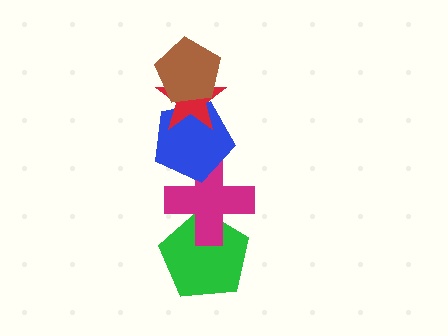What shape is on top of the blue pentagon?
The red star is on top of the blue pentagon.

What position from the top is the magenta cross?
The magenta cross is 4th from the top.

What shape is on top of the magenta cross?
The blue pentagon is on top of the magenta cross.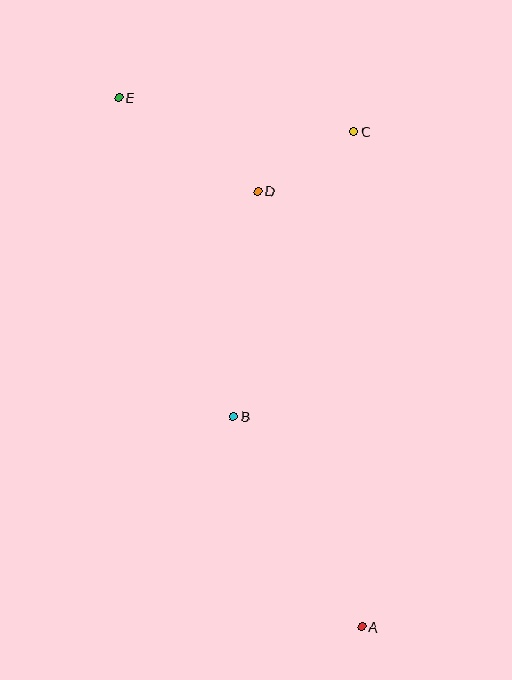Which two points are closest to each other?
Points C and D are closest to each other.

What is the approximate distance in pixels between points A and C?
The distance between A and C is approximately 495 pixels.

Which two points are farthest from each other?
Points A and E are farthest from each other.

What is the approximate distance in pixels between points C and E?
The distance between C and E is approximately 237 pixels.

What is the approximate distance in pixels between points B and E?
The distance between B and E is approximately 339 pixels.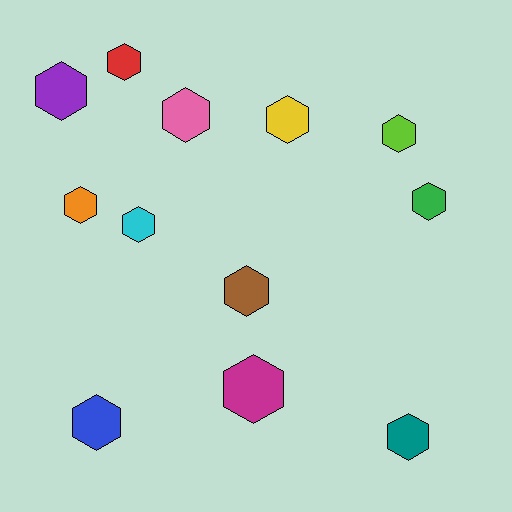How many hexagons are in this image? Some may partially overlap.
There are 12 hexagons.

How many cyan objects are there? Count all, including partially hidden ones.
There is 1 cyan object.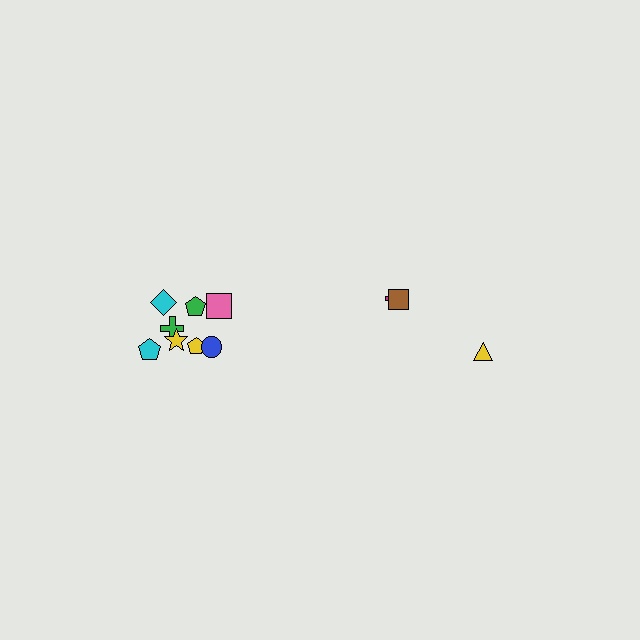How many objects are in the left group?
There are 8 objects.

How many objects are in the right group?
There are 3 objects.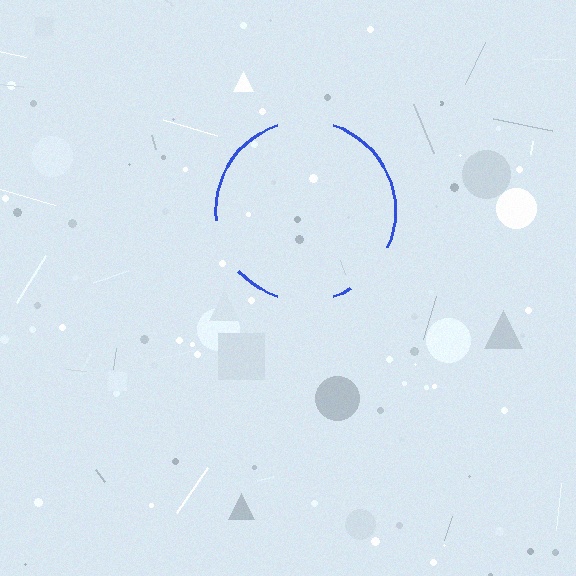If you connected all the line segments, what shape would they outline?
They would outline a circle.